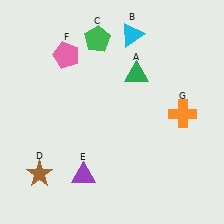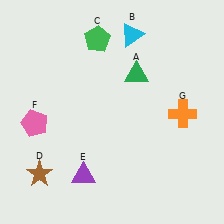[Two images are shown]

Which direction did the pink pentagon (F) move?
The pink pentagon (F) moved down.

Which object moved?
The pink pentagon (F) moved down.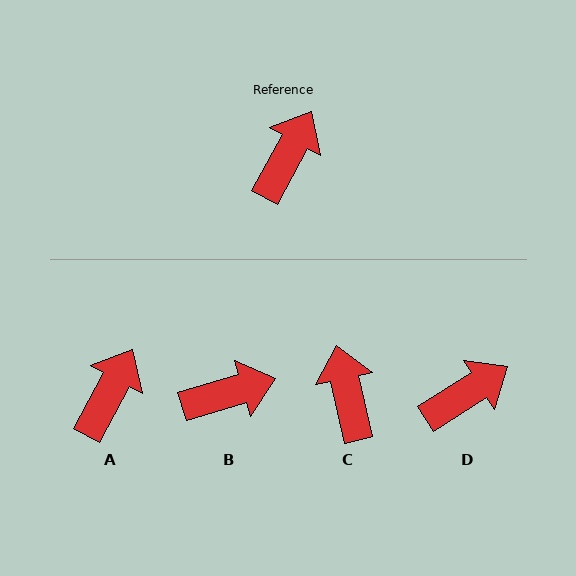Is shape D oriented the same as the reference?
No, it is off by about 29 degrees.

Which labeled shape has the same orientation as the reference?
A.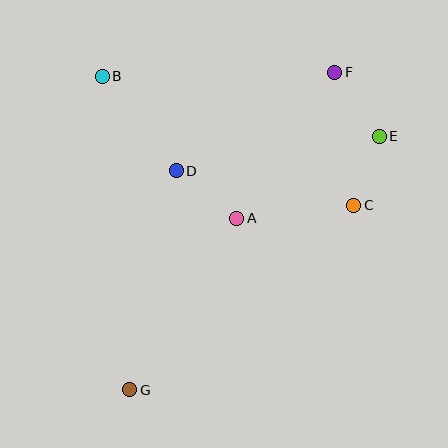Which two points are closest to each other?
Points C and E are closest to each other.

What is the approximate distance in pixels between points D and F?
The distance between D and F is approximately 187 pixels.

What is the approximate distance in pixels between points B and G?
The distance between B and G is approximately 314 pixels.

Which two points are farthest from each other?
Points F and G are farthest from each other.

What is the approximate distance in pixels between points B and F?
The distance between B and F is approximately 233 pixels.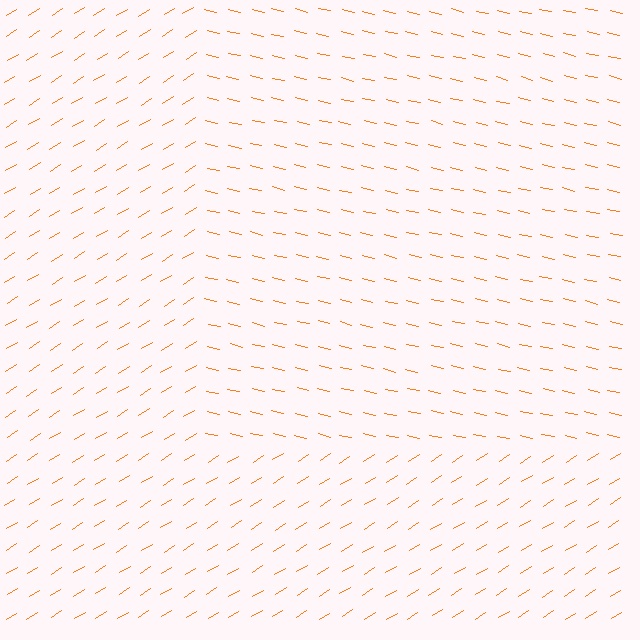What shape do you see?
I see a rectangle.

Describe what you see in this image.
The image is filled with small orange line segments. A rectangle region in the image has lines oriented differently from the surrounding lines, creating a visible texture boundary.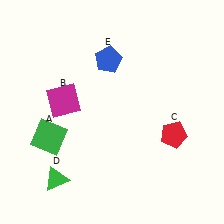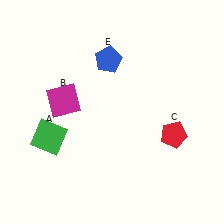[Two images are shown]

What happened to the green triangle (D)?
The green triangle (D) was removed in Image 2. It was in the bottom-left area of Image 1.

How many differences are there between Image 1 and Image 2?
There is 1 difference between the two images.